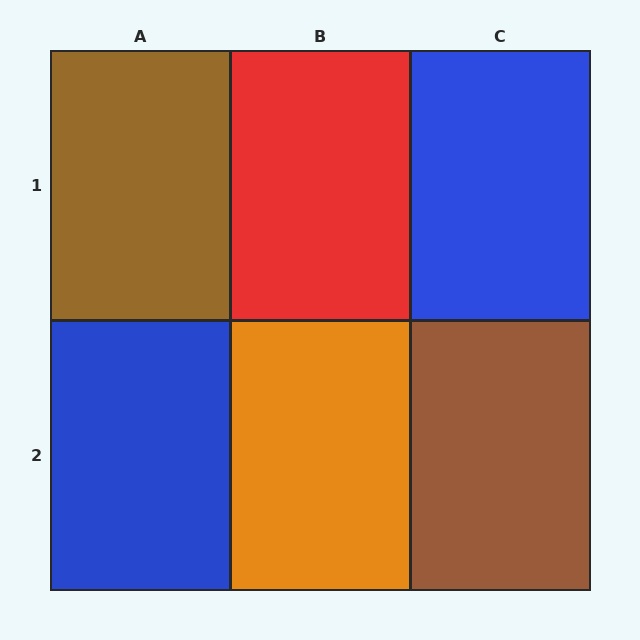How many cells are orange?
1 cell is orange.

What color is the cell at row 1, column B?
Red.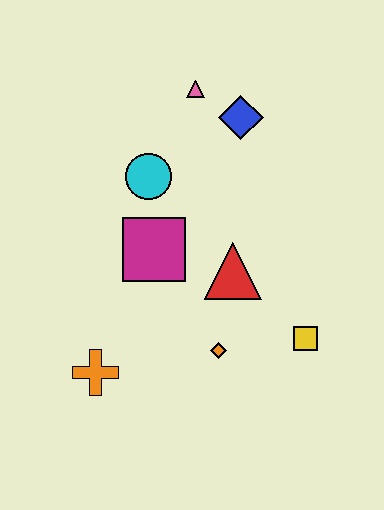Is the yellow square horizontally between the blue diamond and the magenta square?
No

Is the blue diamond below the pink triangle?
Yes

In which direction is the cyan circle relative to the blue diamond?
The cyan circle is to the left of the blue diamond.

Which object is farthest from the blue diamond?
The orange cross is farthest from the blue diamond.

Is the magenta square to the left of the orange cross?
No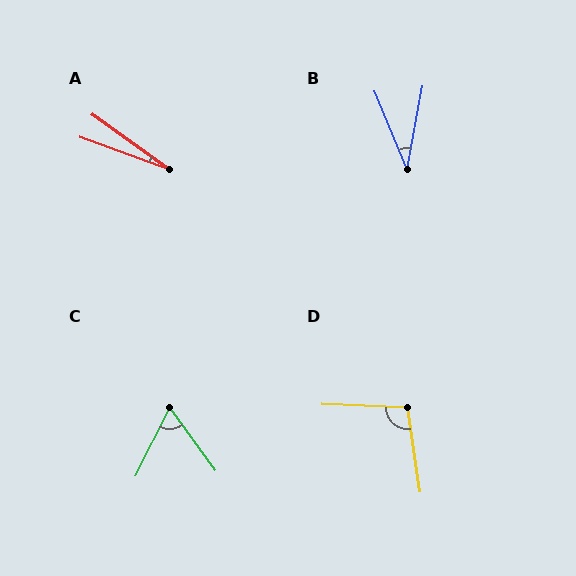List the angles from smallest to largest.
A (16°), B (33°), C (63°), D (101°).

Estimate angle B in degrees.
Approximately 33 degrees.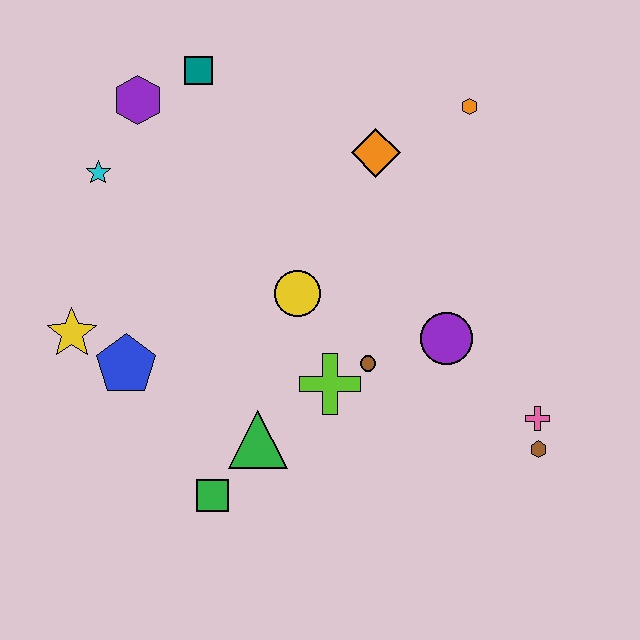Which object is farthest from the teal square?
The brown hexagon is farthest from the teal square.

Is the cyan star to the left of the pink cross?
Yes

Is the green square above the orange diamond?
No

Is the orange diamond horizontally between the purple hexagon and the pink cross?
Yes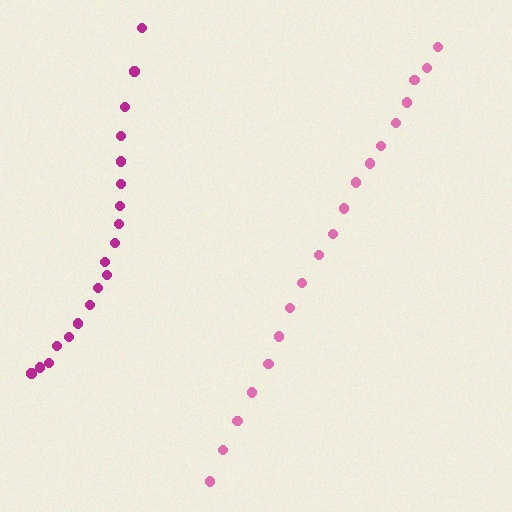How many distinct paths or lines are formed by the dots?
There are 2 distinct paths.